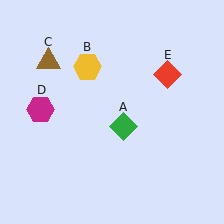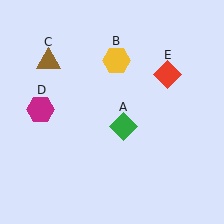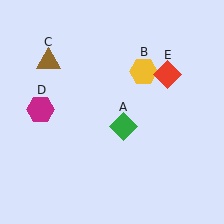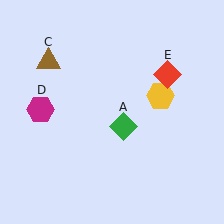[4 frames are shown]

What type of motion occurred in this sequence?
The yellow hexagon (object B) rotated clockwise around the center of the scene.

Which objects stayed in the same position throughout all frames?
Green diamond (object A) and brown triangle (object C) and magenta hexagon (object D) and red diamond (object E) remained stationary.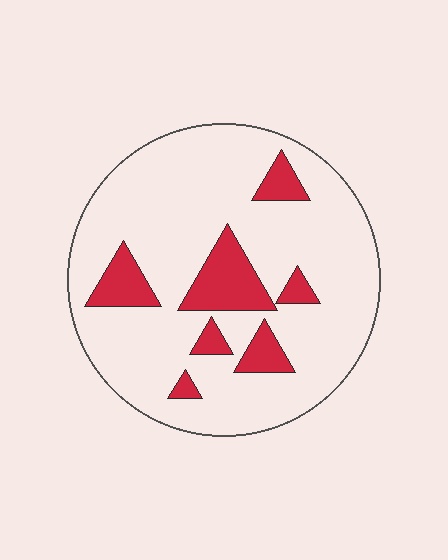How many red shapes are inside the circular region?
7.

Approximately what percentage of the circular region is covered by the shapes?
Approximately 15%.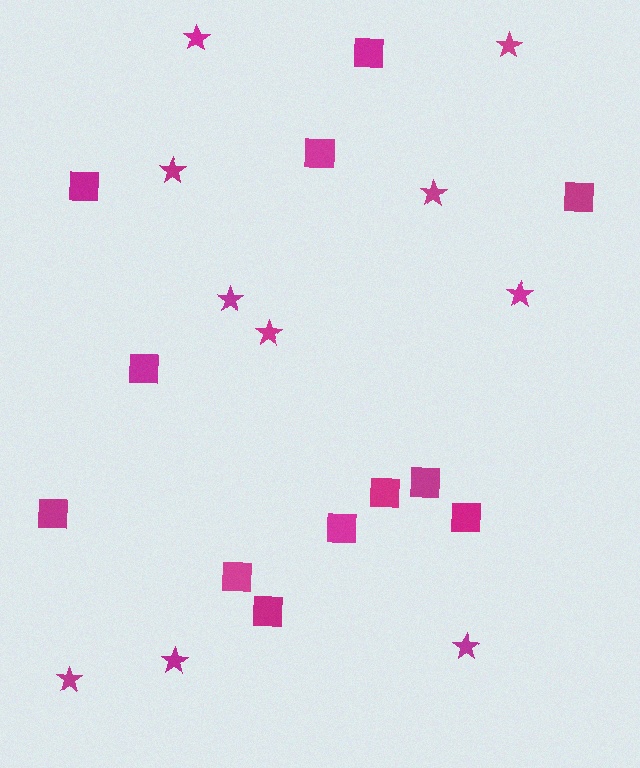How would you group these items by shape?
There are 2 groups: one group of squares (12) and one group of stars (10).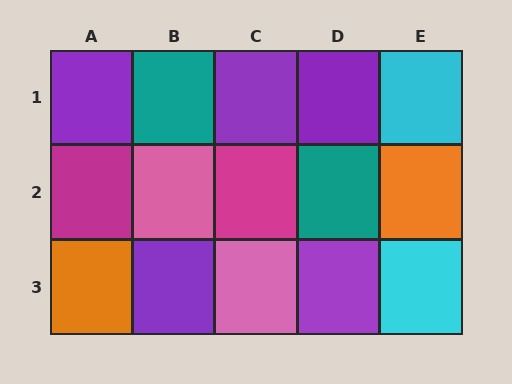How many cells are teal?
2 cells are teal.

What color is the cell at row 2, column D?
Teal.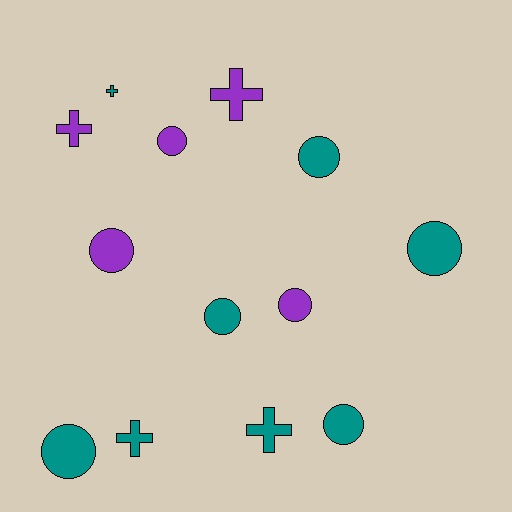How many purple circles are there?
There are 3 purple circles.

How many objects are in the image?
There are 13 objects.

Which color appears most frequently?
Teal, with 8 objects.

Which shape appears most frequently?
Circle, with 8 objects.